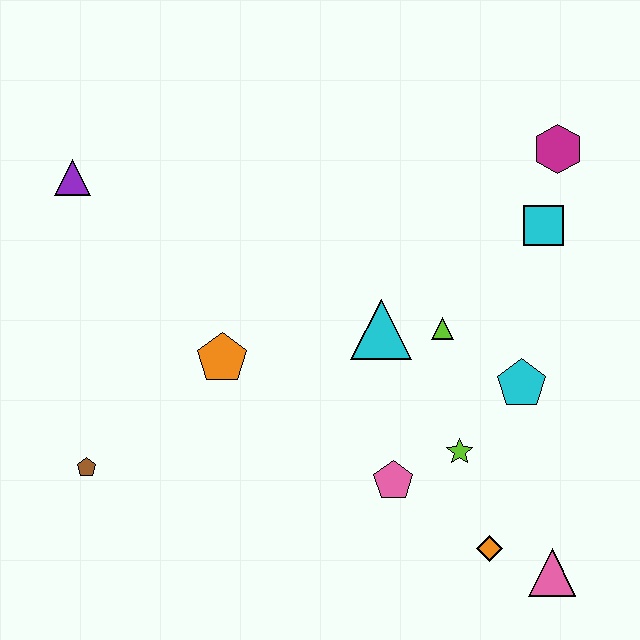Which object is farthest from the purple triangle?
The pink triangle is farthest from the purple triangle.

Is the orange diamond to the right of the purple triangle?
Yes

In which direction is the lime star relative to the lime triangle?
The lime star is below the lime triangle.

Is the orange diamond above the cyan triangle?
No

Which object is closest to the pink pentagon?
The lime star is closest to the pink pentagon.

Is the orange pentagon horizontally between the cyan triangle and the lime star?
No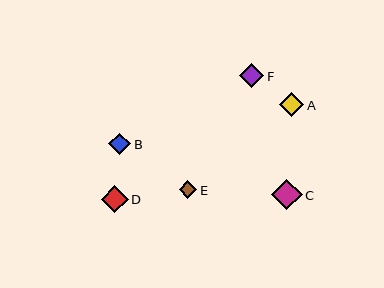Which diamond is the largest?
Diamond C is the largest with a size of approximately 31 pixels.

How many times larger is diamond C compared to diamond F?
Diamond C is approximately 1.3 times the size of diamond F.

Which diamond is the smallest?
Diamond E is the smallest with a size of approximately 17 pixels.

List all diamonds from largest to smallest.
From largest to smallest: C, D, A, F, B, E.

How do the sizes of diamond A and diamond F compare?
Diamond A and diamond F are approximately the same size.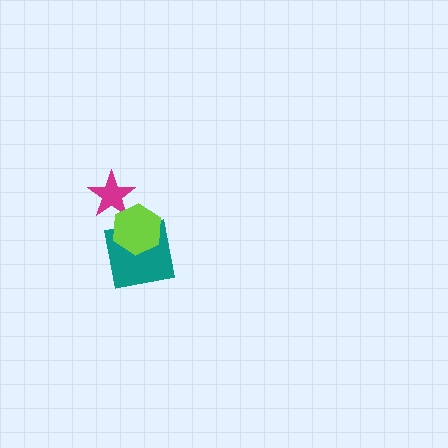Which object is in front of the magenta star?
The lime hexagon is in front of the magenta star.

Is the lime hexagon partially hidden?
No, no other shape covers it.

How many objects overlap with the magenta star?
1 object overlaps with the magenta star.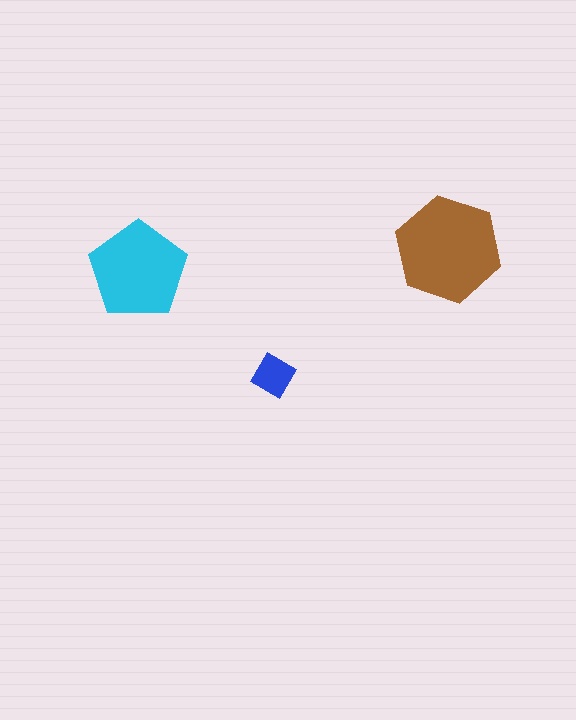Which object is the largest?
The brown hexagon.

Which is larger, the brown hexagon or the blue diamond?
The brown hexagon.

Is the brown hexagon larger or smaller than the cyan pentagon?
Larger.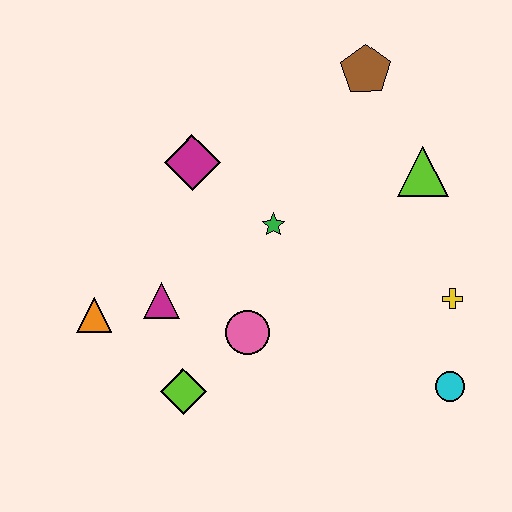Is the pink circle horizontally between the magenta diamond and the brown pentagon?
Yes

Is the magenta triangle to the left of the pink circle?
Yes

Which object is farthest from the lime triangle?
The orange triangle is farthest from the lime triangle.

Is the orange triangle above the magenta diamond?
No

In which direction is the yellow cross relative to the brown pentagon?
The yellow cross is below the brown pentagon.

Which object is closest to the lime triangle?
The brown pentagon is closest to the lime triangle.